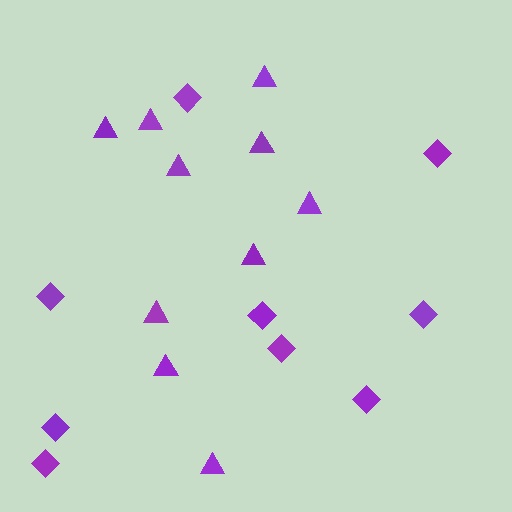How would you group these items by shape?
There are 2 groups: one group of triangles (10) and one group of diamonds (9).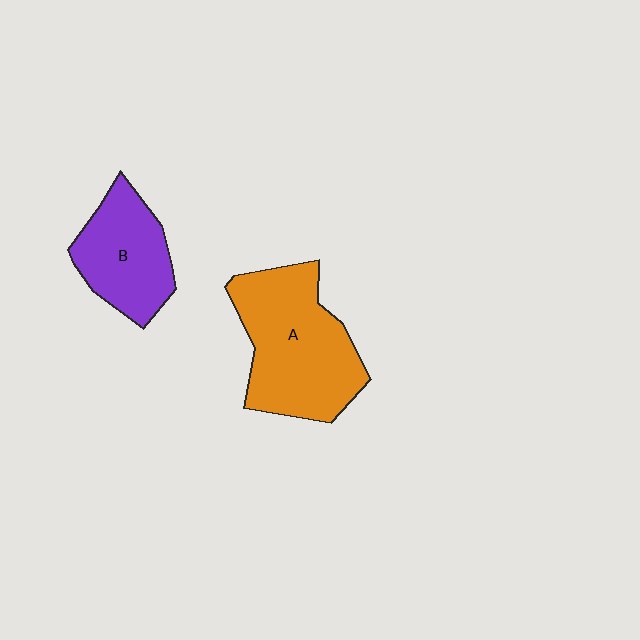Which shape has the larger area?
Shape A (orange).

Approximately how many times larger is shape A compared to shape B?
Approximately 1.5 times.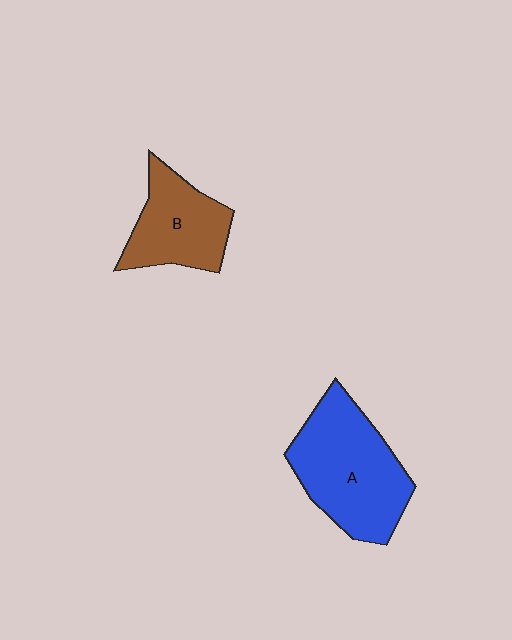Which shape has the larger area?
Shape A (blue).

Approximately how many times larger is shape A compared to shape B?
Approximately 1.5 times.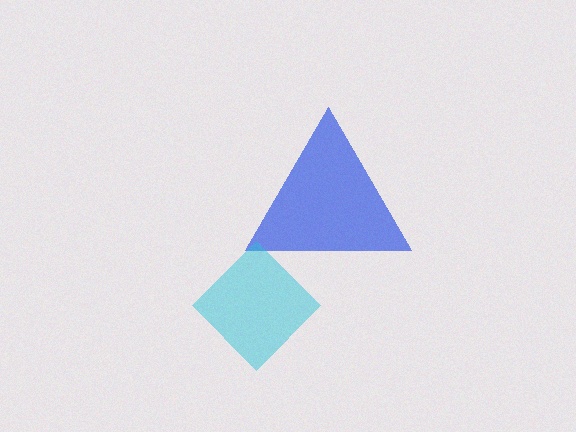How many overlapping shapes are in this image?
There are 2 overlapping shapes in the image.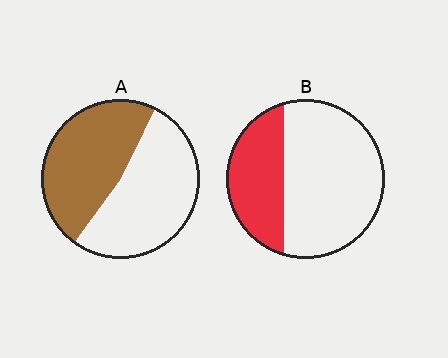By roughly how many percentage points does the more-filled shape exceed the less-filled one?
By roughly 15 percentage points (A over B).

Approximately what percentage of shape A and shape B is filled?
A is approximately 45% and B is approximately 35%.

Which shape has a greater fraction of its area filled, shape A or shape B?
Shape A.